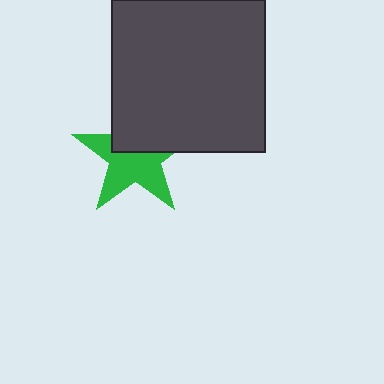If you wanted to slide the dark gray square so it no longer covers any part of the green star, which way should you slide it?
Slide it up — that is the most direct way to separate the two shapes.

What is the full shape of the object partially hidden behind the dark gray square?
The partially hidden object is a green star.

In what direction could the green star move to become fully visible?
The green star could move down. That would shift it out from behind the dark gray square entirely.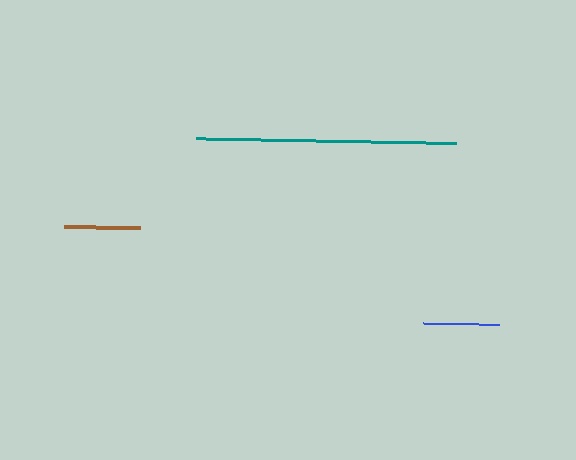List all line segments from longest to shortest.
From longest to shortest: teal, blue, brown.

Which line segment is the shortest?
The brown line is the shortest at approximately 76 pixels.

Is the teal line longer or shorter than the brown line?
The teal line is longer than the brown line.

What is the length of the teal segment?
The teal segment is approximately 261 pixels long.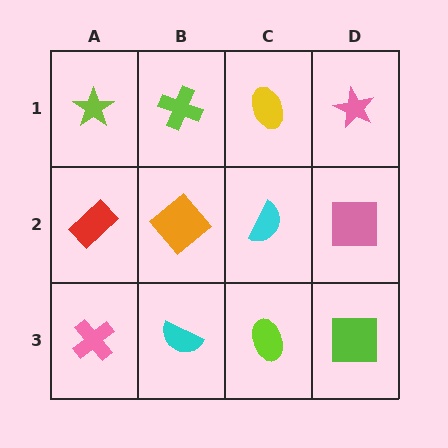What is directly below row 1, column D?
A pink square.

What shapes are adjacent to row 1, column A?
A red rectangle (row 2, column A), a lime cross (row 1, column B).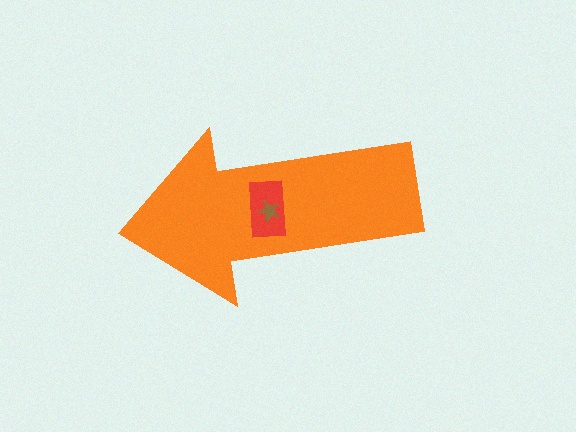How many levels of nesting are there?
3.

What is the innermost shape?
The brown star.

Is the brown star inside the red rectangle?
Yes.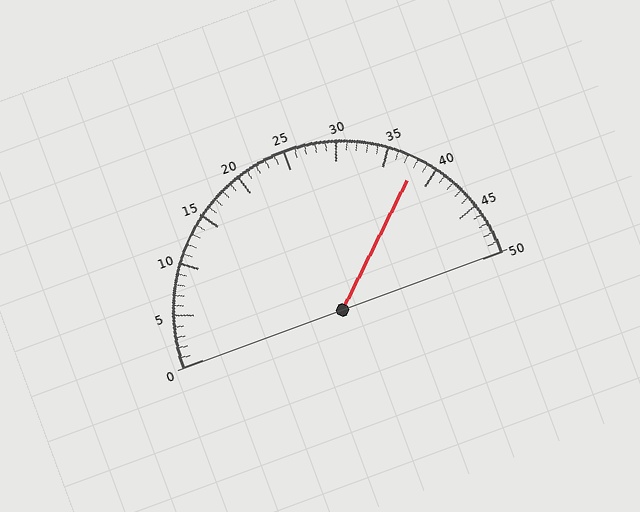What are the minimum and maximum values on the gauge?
The gauge ranges from 0 to 50.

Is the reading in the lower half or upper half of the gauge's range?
The reading is in the upper half of the range (0 to 50).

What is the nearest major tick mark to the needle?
The nearest major tick mark is 40.